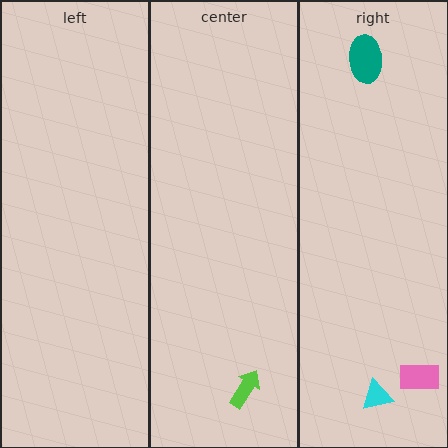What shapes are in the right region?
The teal ellipse, the pink rectangle, the cyan triangle.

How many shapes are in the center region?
1.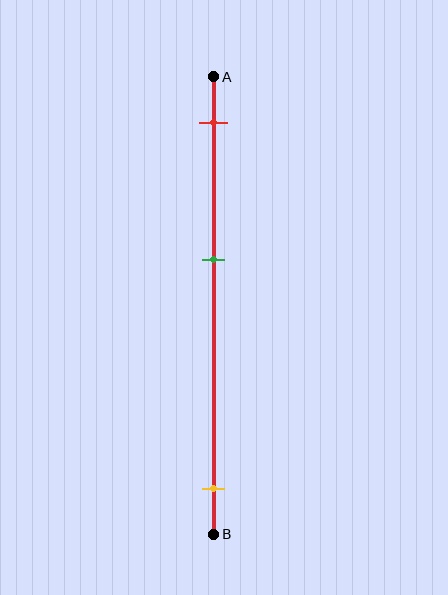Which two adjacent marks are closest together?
The red and green marks are the closest adjacent pair.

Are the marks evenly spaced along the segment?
No, the marks are not evenly spaced.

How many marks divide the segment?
There are 3 marks dividing the segment.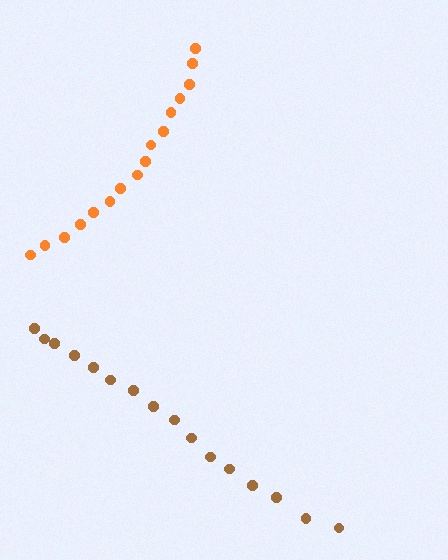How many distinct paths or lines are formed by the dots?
There are 2 distinct paths.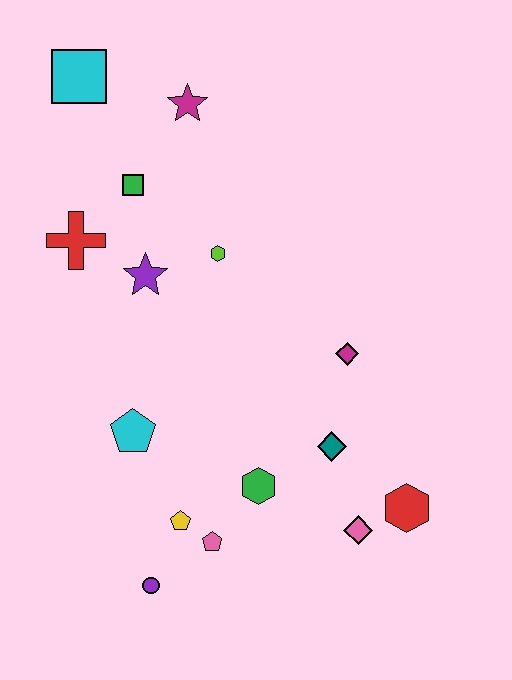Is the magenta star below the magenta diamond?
No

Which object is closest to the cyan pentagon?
The yellow pentagon is closest to the cyan pentagon.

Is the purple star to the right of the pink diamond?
No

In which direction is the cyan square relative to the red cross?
The cyan square is above the red cross.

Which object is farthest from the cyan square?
The red hexagon is farthest from the cyan square.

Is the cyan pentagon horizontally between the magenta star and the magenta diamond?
No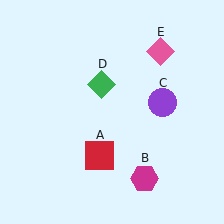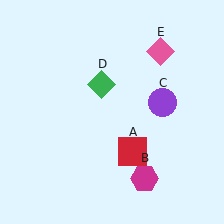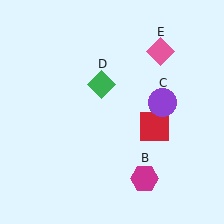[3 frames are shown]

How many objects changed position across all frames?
1 object changed position: red square (object A).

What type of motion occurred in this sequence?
The red square (object A) rotated counterclockwise around the center of the scene.